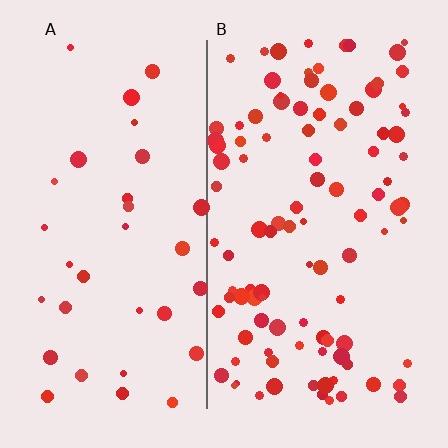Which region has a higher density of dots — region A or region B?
B (the right).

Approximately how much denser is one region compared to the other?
Approximately 3.0× — region B over region A.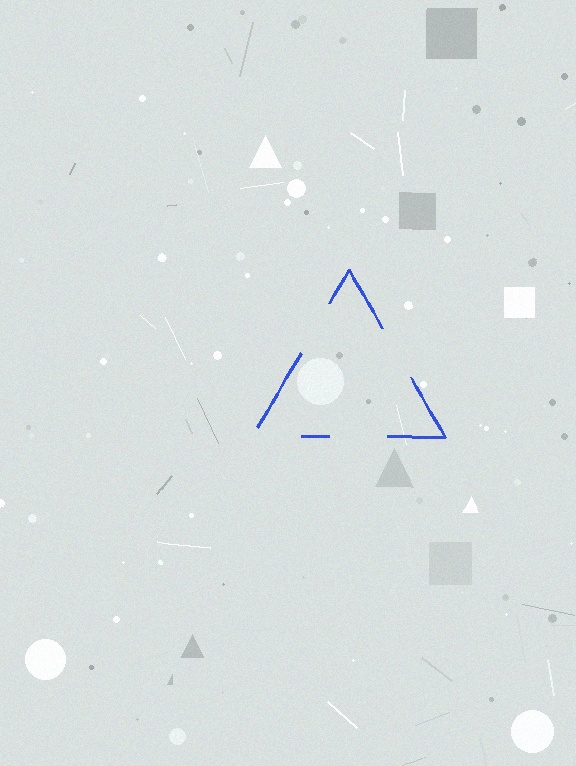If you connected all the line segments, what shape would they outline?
They would outline a triangle.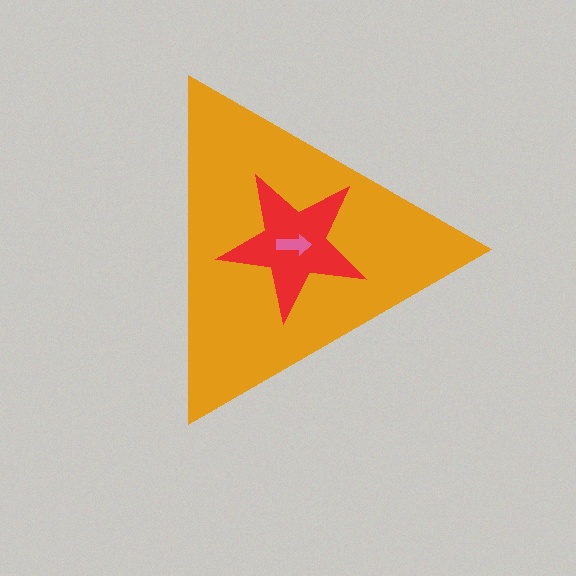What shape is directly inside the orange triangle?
The red star.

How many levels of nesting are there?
3.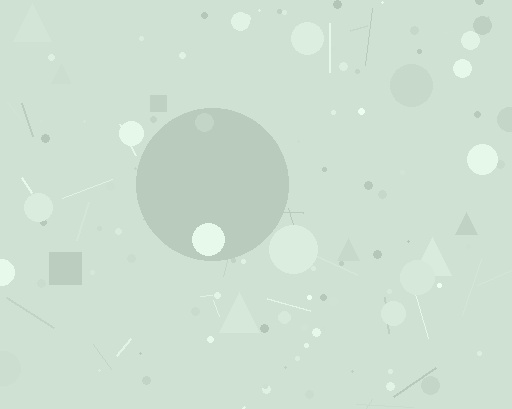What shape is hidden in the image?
A circle is hidden in the image.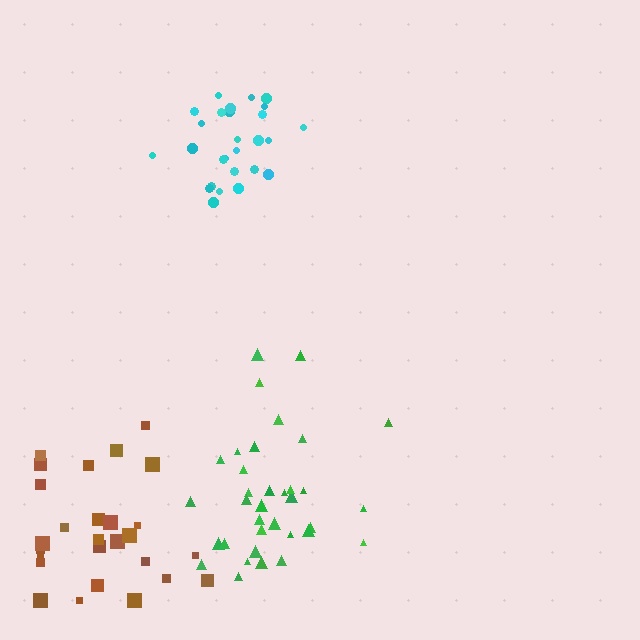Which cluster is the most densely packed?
Cyan.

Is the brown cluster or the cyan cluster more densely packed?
Cyan.